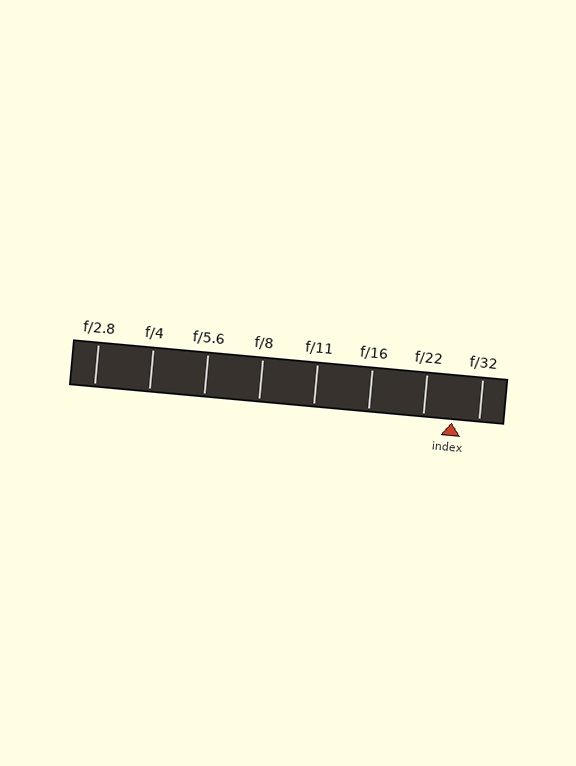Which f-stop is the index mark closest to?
The index mark is closest to f/32.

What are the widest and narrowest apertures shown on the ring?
The widest aperture shown is f/2.8 and the narrowest is f/32.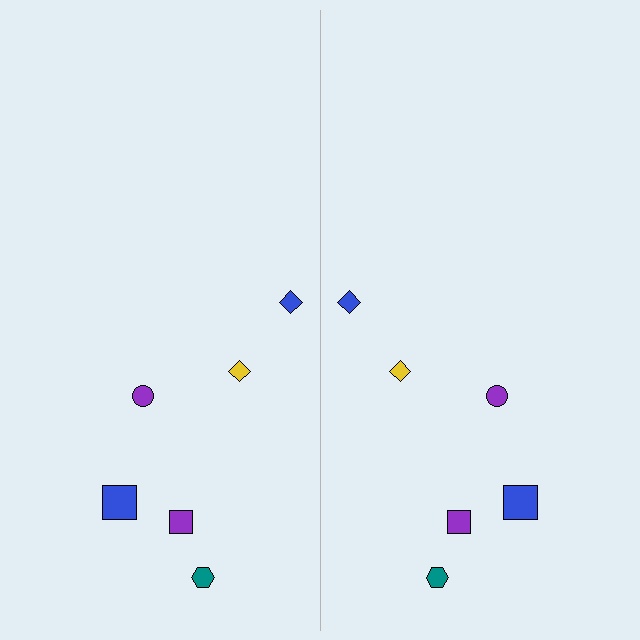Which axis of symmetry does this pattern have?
The pattern has a vertical axis of symmetry running through the center of the image.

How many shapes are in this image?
There are 12 shapes in this image.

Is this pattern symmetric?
Yes, this pattern has bilateral (reflection) symmetry.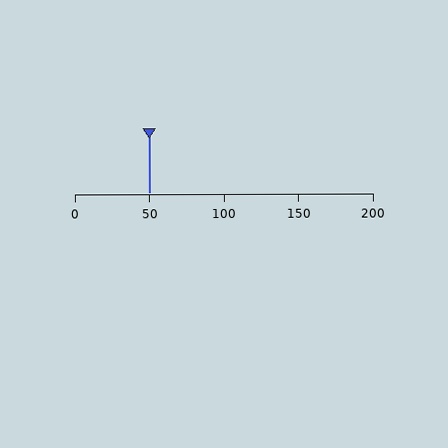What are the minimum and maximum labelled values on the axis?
The axis runs from 0 to 200.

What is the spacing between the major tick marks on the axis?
The major ticks are spaced 50 apart.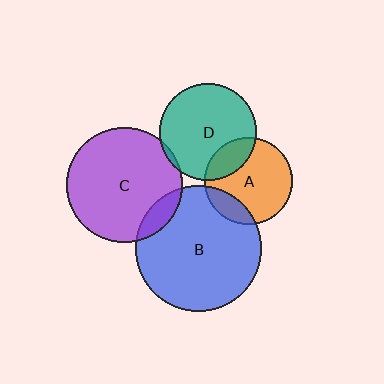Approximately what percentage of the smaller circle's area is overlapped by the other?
Approximately 15%.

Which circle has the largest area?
Circle B (blue).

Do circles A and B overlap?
Yes.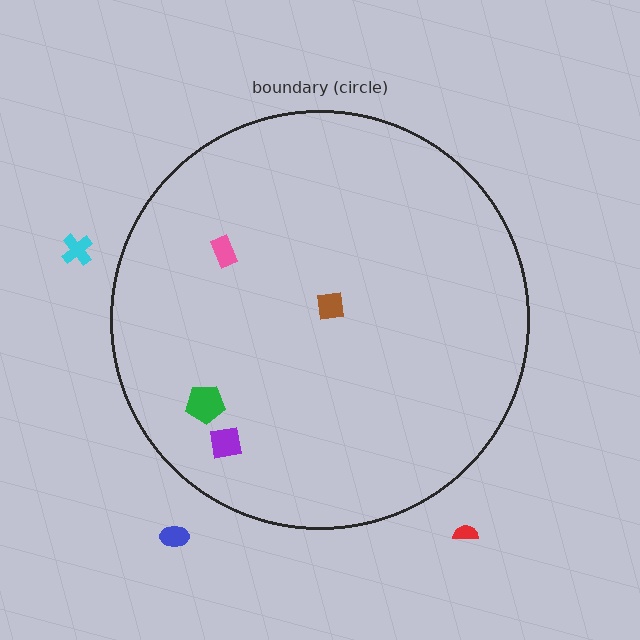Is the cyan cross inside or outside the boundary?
Outside.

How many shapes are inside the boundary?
4 inside, 3 outside.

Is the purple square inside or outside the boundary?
Inside.